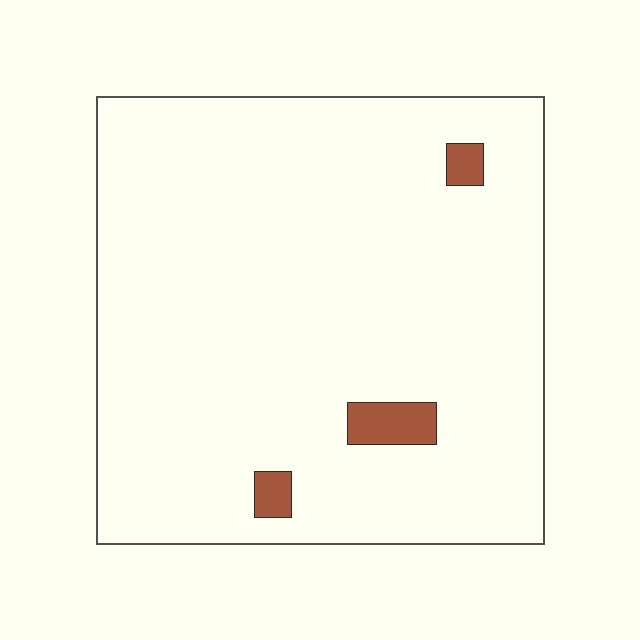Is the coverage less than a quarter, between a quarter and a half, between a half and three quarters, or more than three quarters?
Less than a quarter.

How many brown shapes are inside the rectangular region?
3.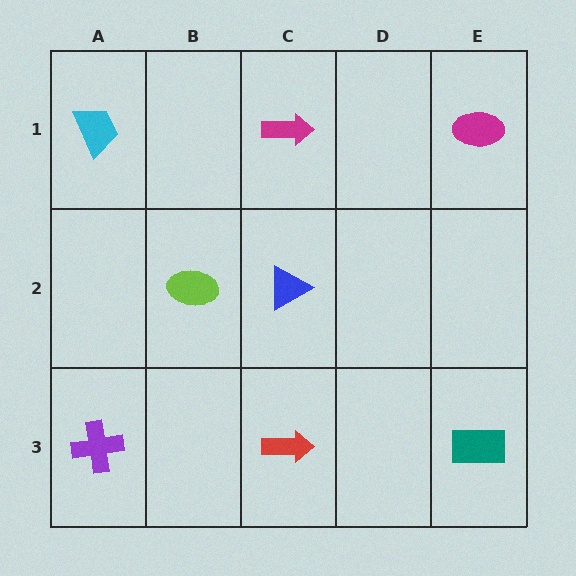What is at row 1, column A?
A cyan trapezoid.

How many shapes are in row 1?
3 shapes.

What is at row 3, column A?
A purple cross.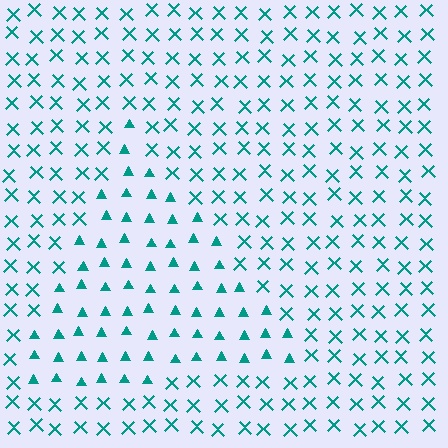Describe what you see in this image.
The image is filled with small teal elements arranged in a uniform grid. A triangle-shaped region contains triangles, while the surrounding area contains X marks. The boundary is defined purely by the change in element shape.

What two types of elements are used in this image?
The image uses triangles inside the triangle region and X marks outside it.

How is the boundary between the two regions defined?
The boundary is defined by a change in element shape: triangles inside vs. X marks outside. All elements share the same color and spacing.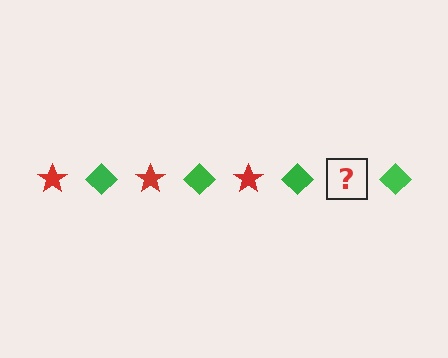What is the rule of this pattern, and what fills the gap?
The rule is that the pattern alternates between red star and green diamond. The gap should be filled with a red star.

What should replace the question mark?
The question mark should be replaced with a red star.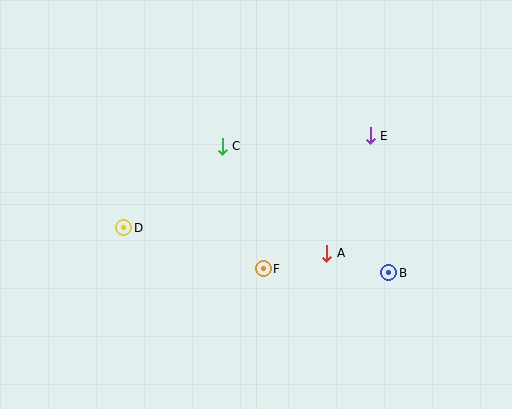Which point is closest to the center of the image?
Point F at (263, 269) is closest to the center.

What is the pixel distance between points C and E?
The distance between C and E is 148 pixels.